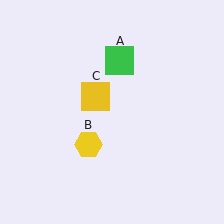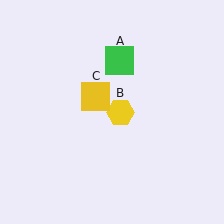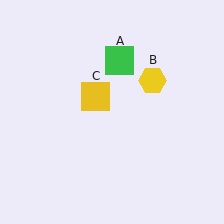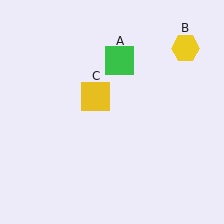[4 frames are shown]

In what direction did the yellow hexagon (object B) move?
The yellow hexagon (object B) moved up and to the right.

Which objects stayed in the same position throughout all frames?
Green square (object A) and yellow square (object C) remained stationary.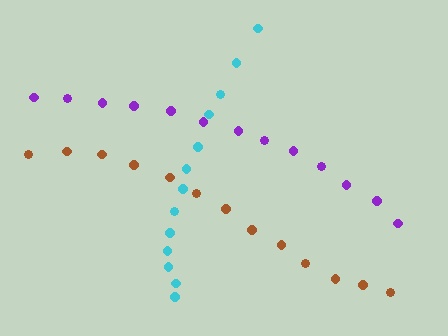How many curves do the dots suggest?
There are 3 distinct paths.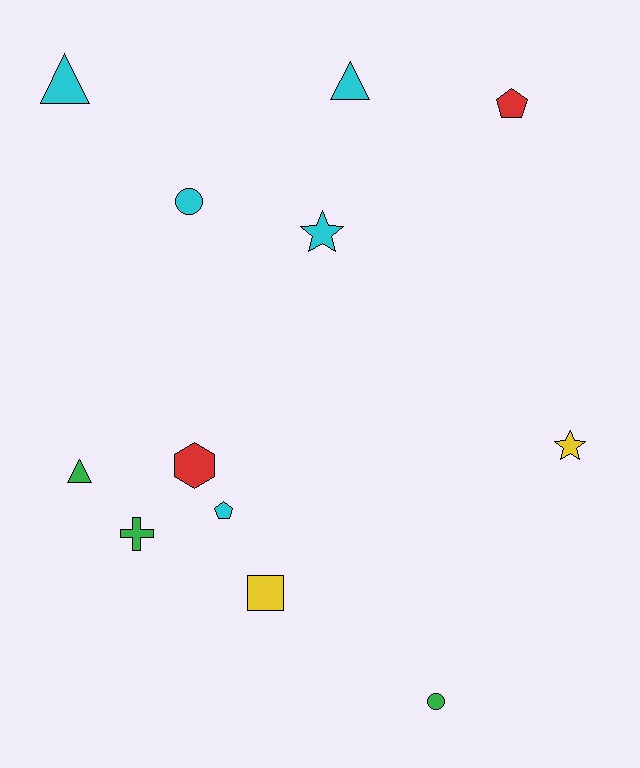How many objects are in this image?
There are 12 objects.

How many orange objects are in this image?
There are no orange objects.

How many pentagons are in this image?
There are 2 pentagons.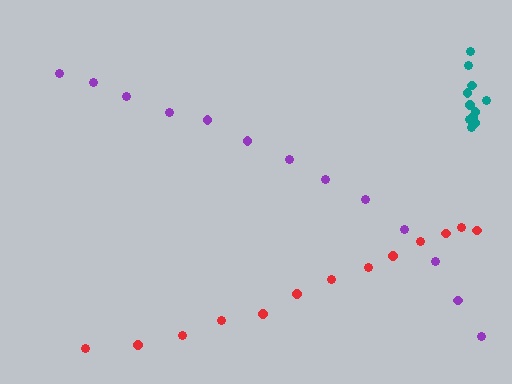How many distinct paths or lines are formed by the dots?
There are 3 distinct paths.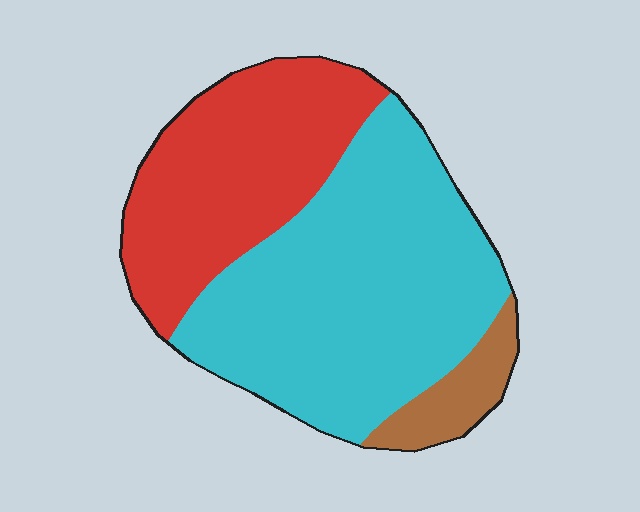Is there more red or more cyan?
Cyan.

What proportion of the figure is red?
Red takes up about one third (1/3) of the figure.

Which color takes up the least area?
Brown, at roughly 10%.